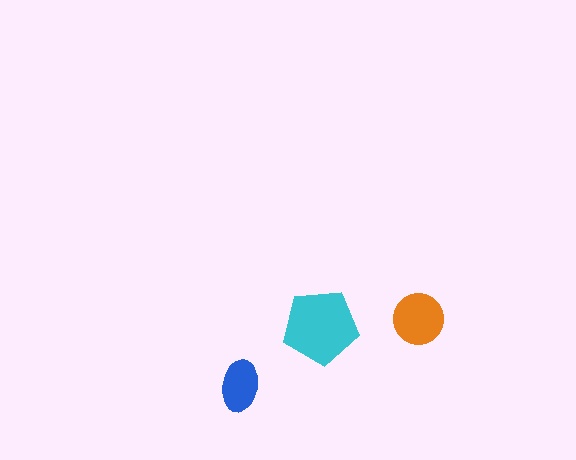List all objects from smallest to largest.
The blue ellipse, the orange circle, the cyan pentagon.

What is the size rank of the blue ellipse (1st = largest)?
3rd.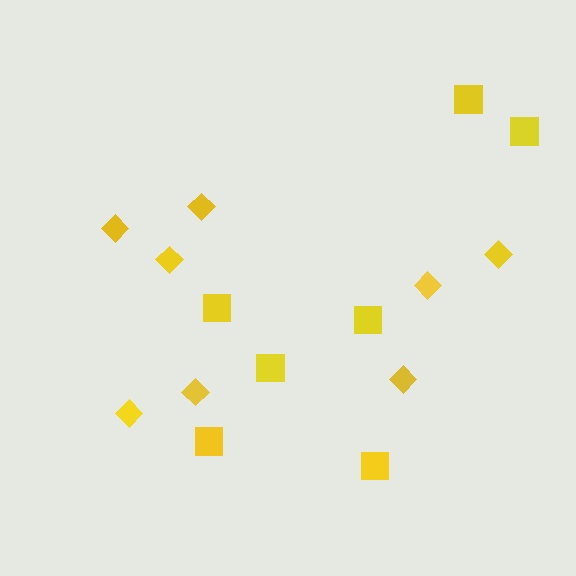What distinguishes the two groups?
There are 2 groups: one group of diamonds (8) and one group of squares (7).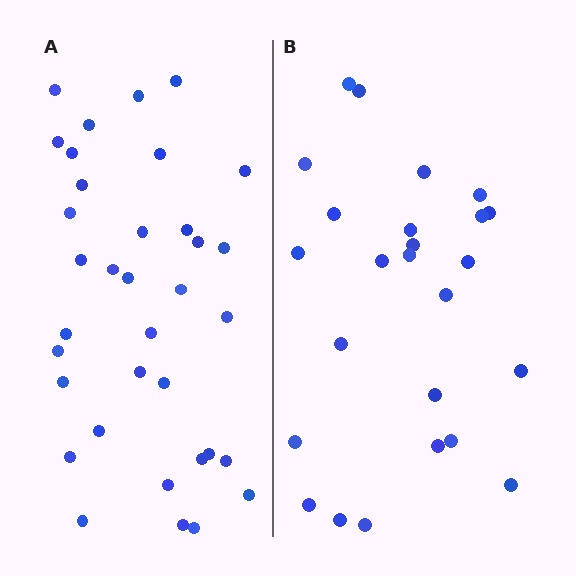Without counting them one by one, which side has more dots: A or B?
Region A (the left region) has more dots.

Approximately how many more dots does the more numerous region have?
Region A has roughly 10 or so more dots than region B.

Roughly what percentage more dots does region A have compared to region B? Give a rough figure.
About 40% more.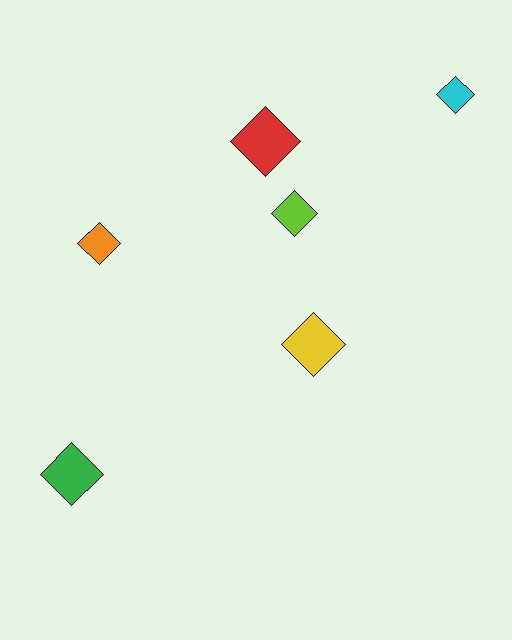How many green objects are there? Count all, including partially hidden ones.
There is 1 green object.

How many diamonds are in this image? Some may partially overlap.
There are 6 diamonds.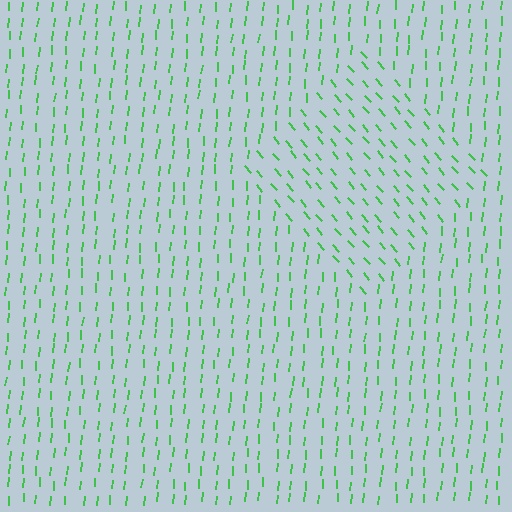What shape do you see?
I see a diamond.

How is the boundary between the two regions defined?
The boundary is defined purely by a change in line orientation (approximately 45 degrees difference). All lines are the same color and thickness.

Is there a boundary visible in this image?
Yes, there is a texture boundary formed by a change in line orientation.